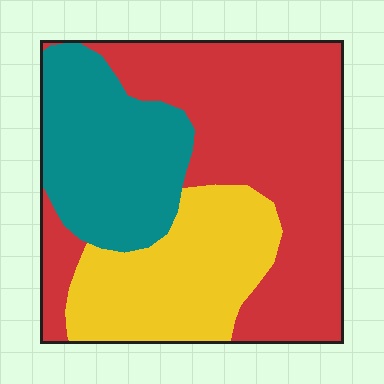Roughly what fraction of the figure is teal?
Teal takes up about one quarter (1/4) of the figure.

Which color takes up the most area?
Red, at roughly 50%.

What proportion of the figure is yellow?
Yellow covers 26% of the figure.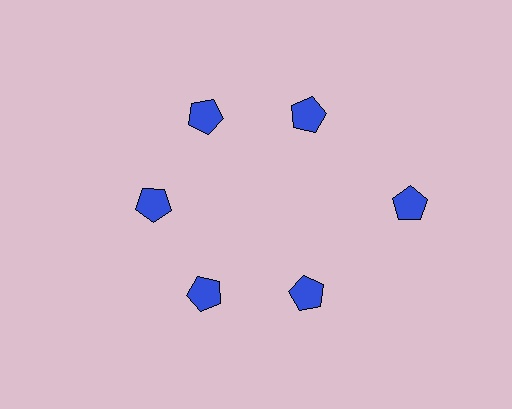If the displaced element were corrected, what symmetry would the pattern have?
It would have 6-fold rotational symmetry — the pattern would map onto itself every 60 degrees.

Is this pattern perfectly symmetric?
No. The 6 blue pentagons are arranged in a ring, but one element near the 3 o'clock position is pushed outward from the center, breaking the 6-fold rotational symmetry.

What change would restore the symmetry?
The symmetry would be restored by moving it inward, back onto the ring so that all 6 pentagons sit at equal angles and equal distance from the center.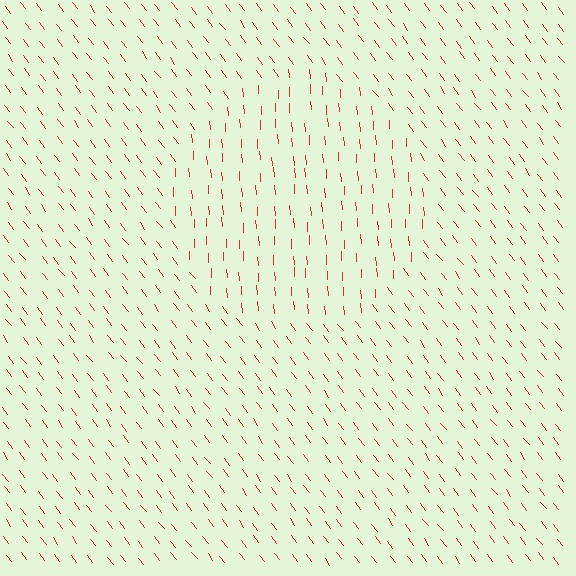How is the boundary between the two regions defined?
The boundary is defined purely by a change in line orientation (approximately 34 degrees difference). All lines are the same color and thickness.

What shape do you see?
I see a circle.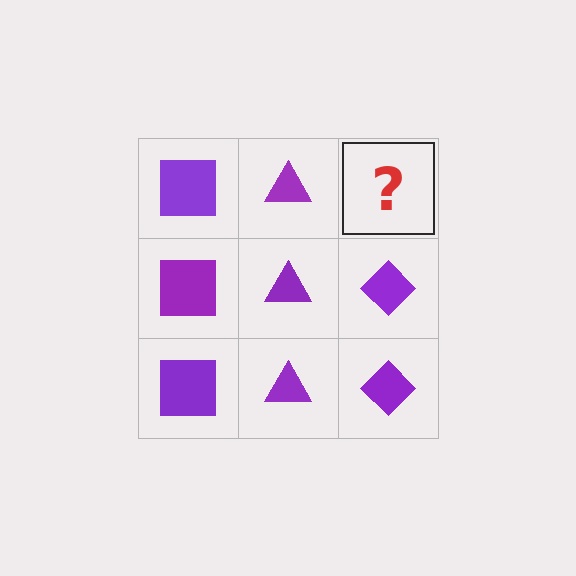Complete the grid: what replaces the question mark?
The question mark should be replaced with a purple diamond.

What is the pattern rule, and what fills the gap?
The rule is that each column has a consistent shape. The gap should be filled with a purple diamond.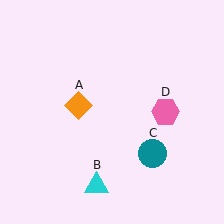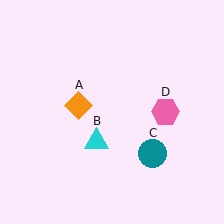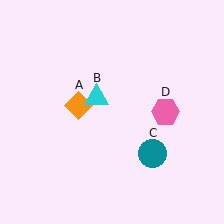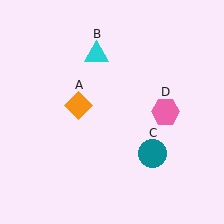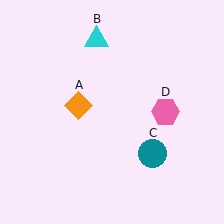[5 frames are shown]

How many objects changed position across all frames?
1 object changed position: cyan triangle (object B).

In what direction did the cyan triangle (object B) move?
The cyan triangle (object B) moved up.